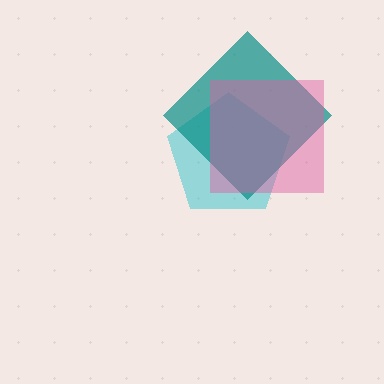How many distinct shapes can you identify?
There are 3 distinct shapes: a cyan pentagon, a teal diamond, a pink square.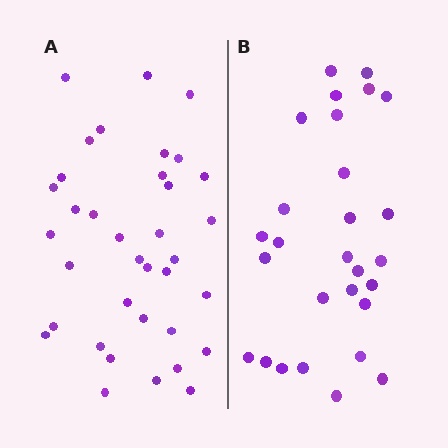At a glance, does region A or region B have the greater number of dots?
Region A (the left region) has more dots.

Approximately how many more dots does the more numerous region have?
Region A has roughly 8 or so more dots than region B.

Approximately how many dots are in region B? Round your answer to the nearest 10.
About 30 dots. (The exact count is 28, which rounds to 30.)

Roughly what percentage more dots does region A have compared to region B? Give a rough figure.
About 30% more.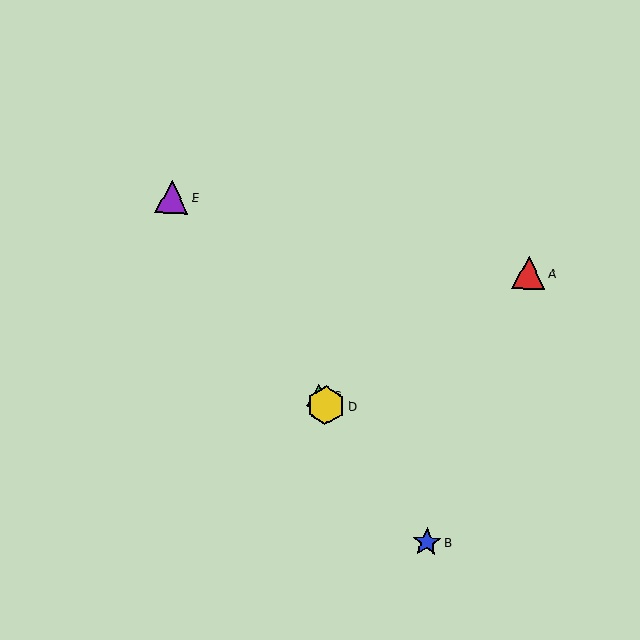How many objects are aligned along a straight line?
4 objects (B, C, D, E) are aligned along a straight line.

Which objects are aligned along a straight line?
Objects B, C, D, E are aligned along a straight line.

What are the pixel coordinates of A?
Object A is at (529, 273).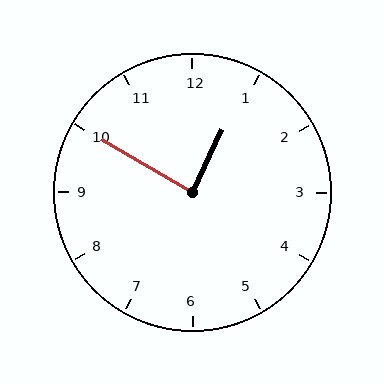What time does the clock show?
12:50.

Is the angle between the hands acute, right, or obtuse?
It is right.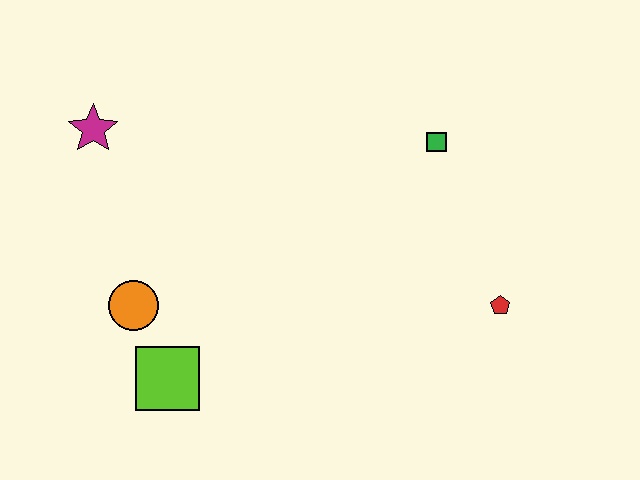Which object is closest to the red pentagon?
The green square is closest to the red pentagon.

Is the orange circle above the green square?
No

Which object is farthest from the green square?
The lime square is farthest from the green square.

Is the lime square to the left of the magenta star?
No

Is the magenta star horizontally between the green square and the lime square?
No